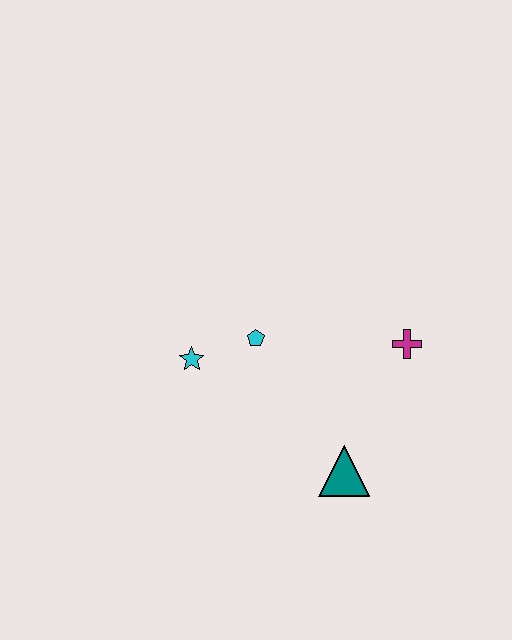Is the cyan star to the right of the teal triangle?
No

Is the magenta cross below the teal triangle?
No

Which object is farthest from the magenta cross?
The cyan star is farthest from the magenta cross.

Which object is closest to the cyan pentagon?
The cyan star is closest to the cyan pentagon.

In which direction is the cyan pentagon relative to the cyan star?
The cyan pentagon is to the right of the cyan star.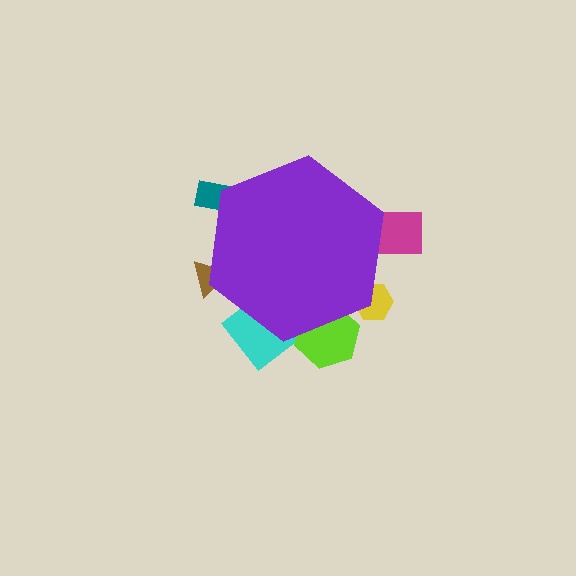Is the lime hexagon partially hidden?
Yes, the lime hexagon is partially hidden behind the purple hexagon.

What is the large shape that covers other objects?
A purple hexagon.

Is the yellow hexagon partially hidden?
Yes, the yellow hexagon is partially hidden behind the purple hexagon.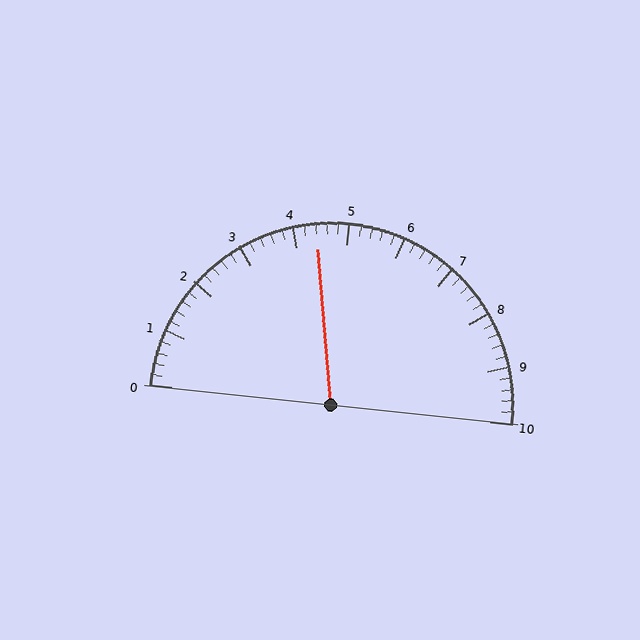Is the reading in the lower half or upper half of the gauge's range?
The reading is in the lower half of the range (0 to 10).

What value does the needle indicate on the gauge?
The needle indicates approximately 4.4.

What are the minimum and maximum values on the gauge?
The gauge ranges from 0 to 10.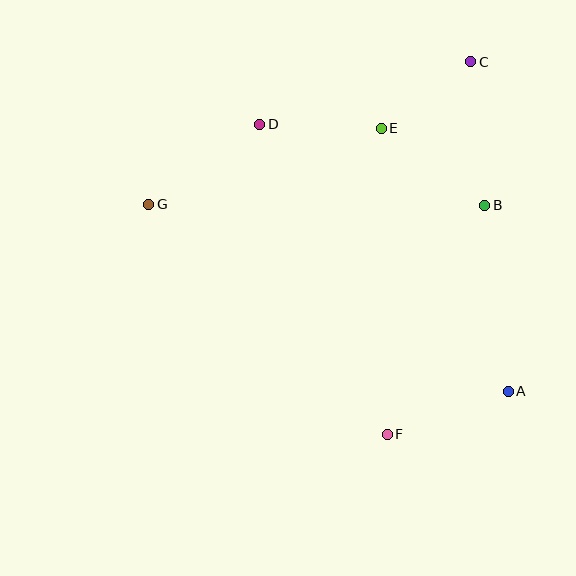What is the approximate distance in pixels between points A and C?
The distance between A and C is approximately 332 pixels.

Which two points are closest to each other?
Points C and E are closest to each other.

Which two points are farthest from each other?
Points A and G are farthest from each other.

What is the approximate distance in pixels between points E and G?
The distance between E and G is approximately 245 pixels.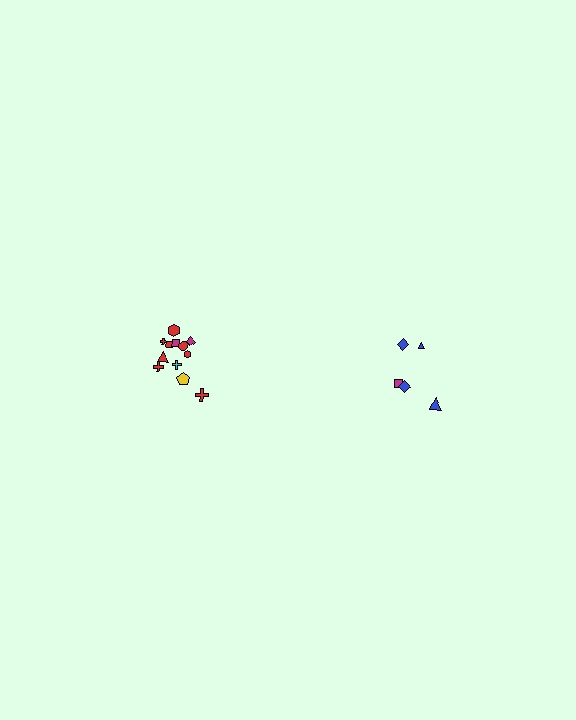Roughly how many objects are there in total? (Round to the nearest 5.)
Roughly 15 objects in total.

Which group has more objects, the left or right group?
The left group.